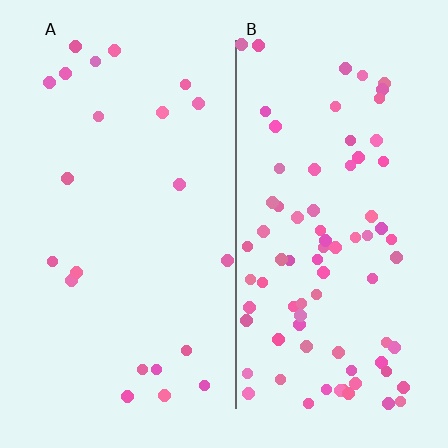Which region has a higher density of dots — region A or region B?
B (the right).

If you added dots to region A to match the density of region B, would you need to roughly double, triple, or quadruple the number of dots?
Approximately quadruple.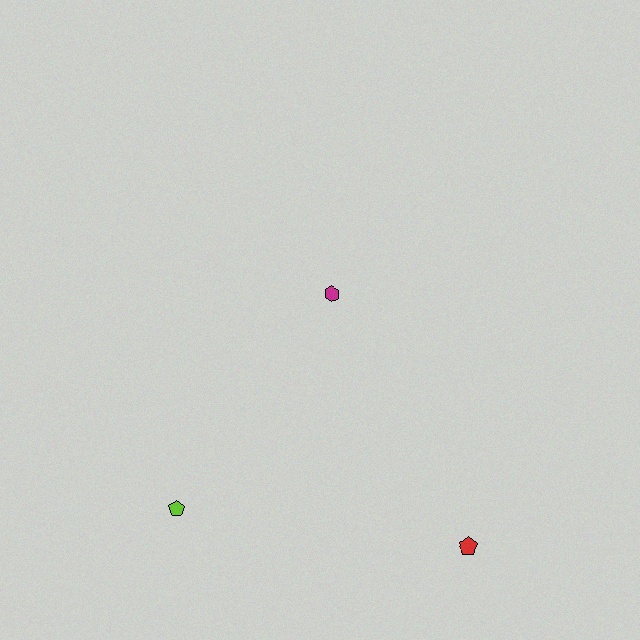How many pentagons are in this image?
There are 2 pentagons.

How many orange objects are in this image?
There are no orange objects.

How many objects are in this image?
There are 3 objects.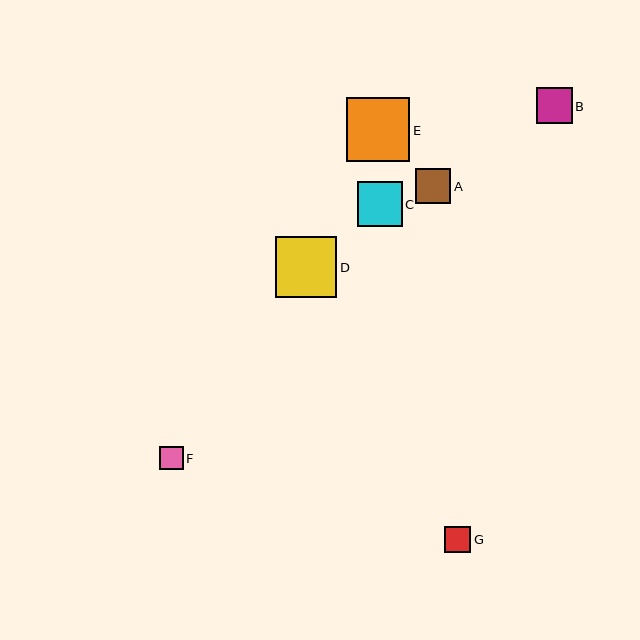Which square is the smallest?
Square F is the smallest with a size of approximately 24 pixels.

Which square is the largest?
Square E is the largest with a size of approximately 64 pixels.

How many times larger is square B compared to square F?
Square B is approximately 1.5 times the size of square F.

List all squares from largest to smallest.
From largest to smallest: E, D, C, B, A, G, F.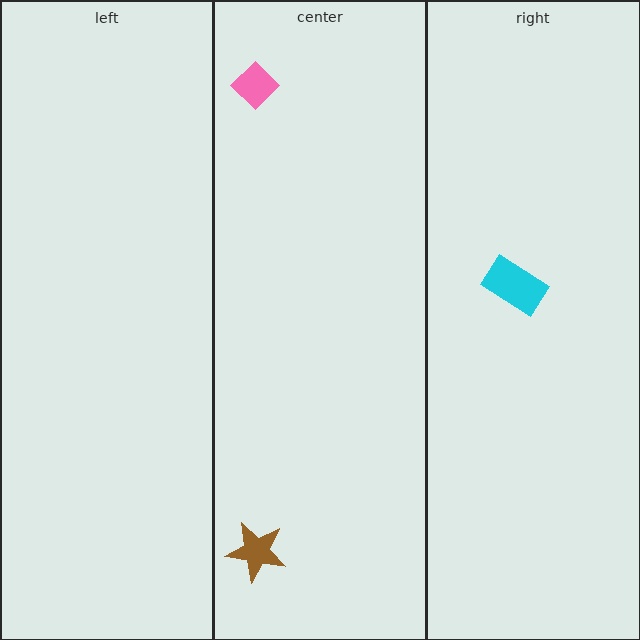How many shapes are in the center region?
2.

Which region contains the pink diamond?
The center region.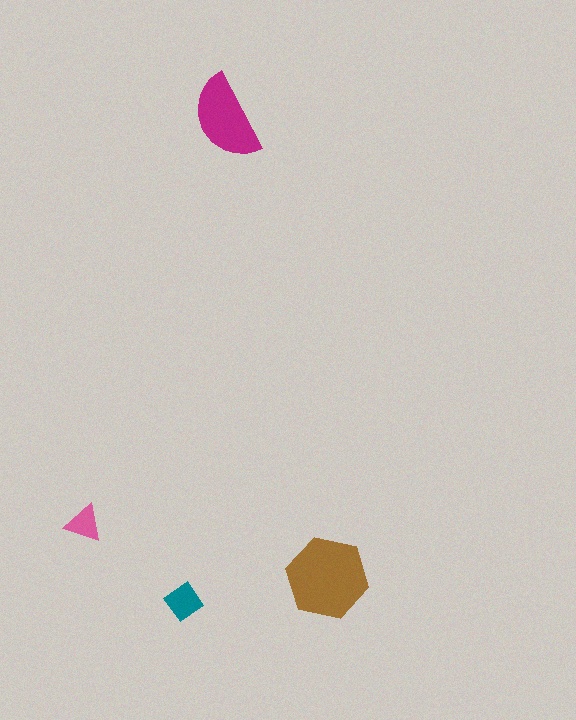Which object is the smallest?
The pink triangle.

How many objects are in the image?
There are 4 objects in the image.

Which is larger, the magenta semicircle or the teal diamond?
The magenta semicircle.